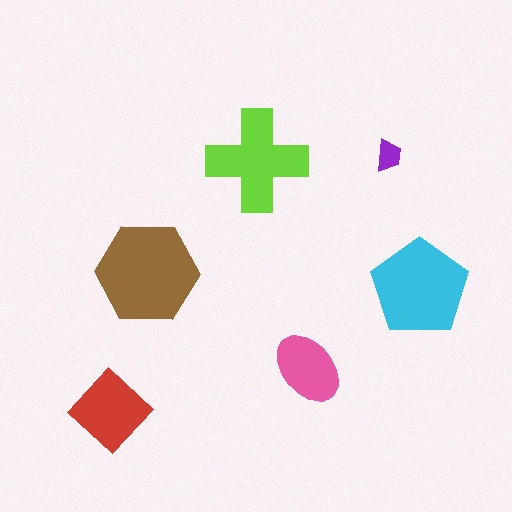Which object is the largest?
The brown hexagon.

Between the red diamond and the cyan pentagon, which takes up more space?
The cyan pentagon.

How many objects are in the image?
There are 6 objects in the image.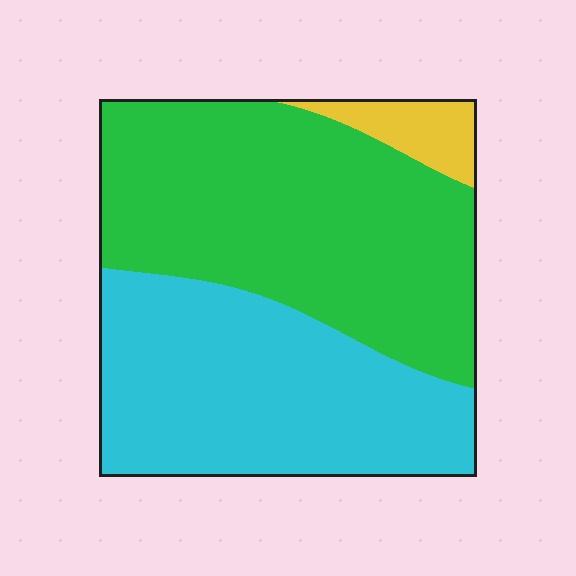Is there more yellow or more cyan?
Cyan.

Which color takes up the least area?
Yellow, at roughly 5%.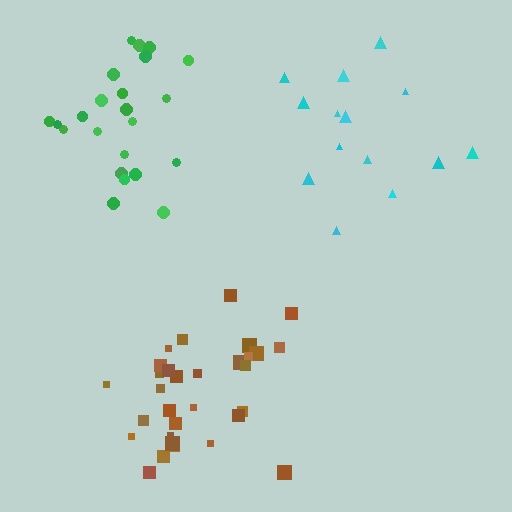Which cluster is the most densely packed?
Brown.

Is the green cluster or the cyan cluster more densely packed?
Green.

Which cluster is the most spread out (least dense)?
Cyan.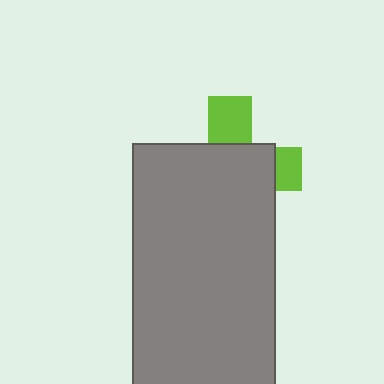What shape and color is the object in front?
The object in front is a gray rectangle.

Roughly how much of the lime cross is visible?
A small part of it is visible (roughly 30%).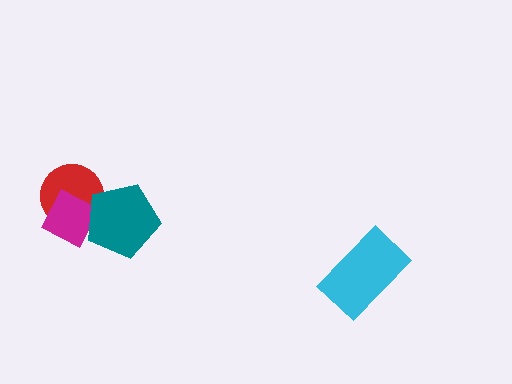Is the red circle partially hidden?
Yes, it is partially covered by another shape.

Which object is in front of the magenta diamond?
The teal pentagon is in front of the magenta diamond.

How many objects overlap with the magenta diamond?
2 objects overlap with the magenta diamond.